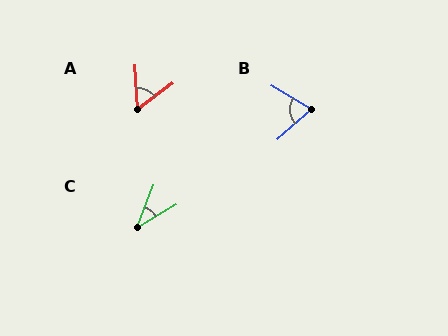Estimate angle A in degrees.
Approximately 57 degrees.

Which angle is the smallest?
C, at approximately 38 degrees.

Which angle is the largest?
B, at approximately 72 degrees.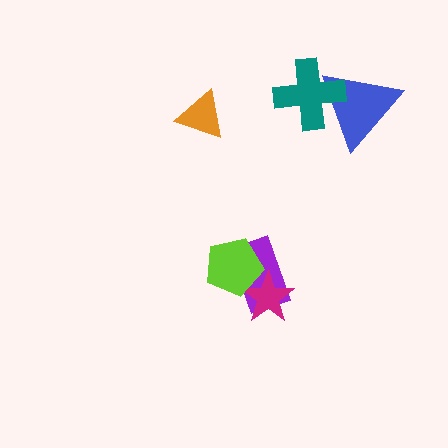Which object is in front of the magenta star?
The lime pentagon is in front of the magenta star.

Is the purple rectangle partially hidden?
Yes, it is partially covered by another shape.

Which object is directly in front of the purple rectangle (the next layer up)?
The magenta star is directly in front of the purple rectangle.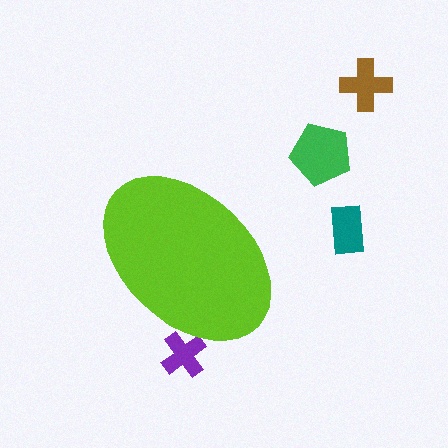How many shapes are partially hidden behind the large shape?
1 shape is partially hidden.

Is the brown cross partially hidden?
No, the brown cross is fully visible.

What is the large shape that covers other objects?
A lime ellipse.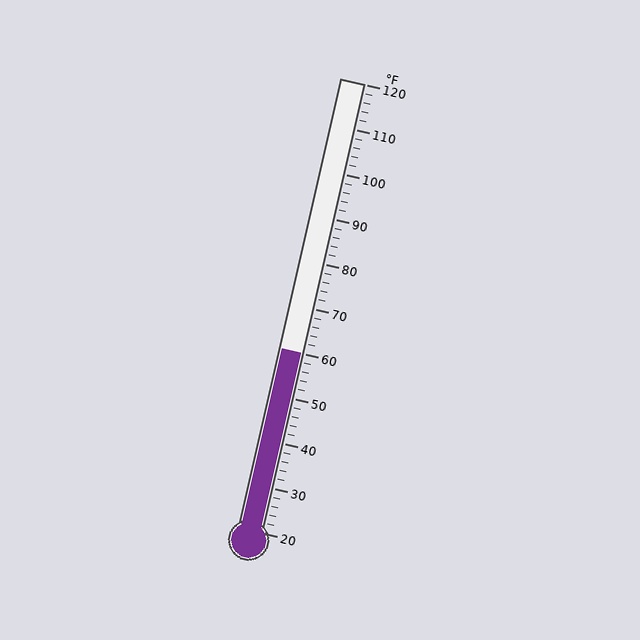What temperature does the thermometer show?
The thermometer shows approximately 60°F.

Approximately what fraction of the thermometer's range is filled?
The thermometer is filled to approximately 40% of its range.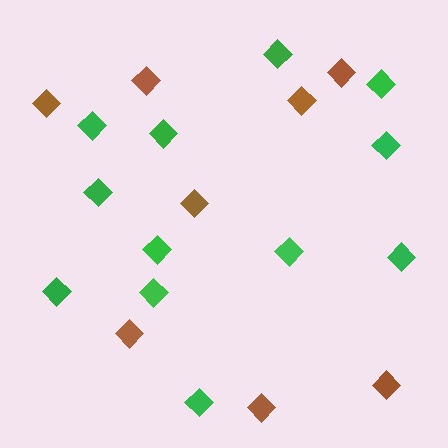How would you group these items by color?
There are 2 groups: one group of green diamonds (12) and one group of brown diamonds (8).